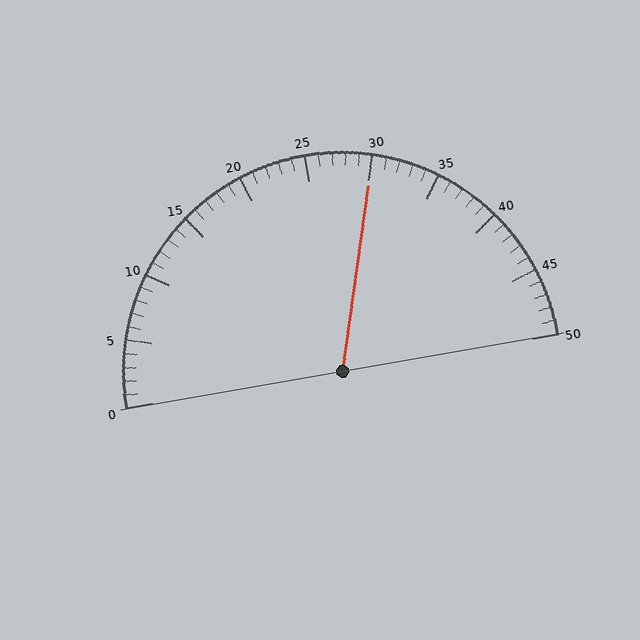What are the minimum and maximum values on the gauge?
The gauge ranges from 0 to 50.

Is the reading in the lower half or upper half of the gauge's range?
The reading is in the upper half of the range (0 to 50).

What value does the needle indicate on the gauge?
The needle indicates approximately 30.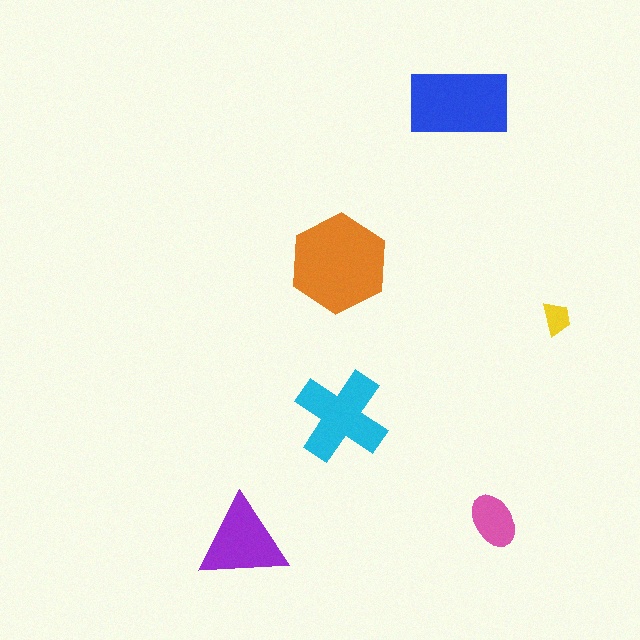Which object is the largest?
The orange hexagon.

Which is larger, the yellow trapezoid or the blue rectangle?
The blue rectangle.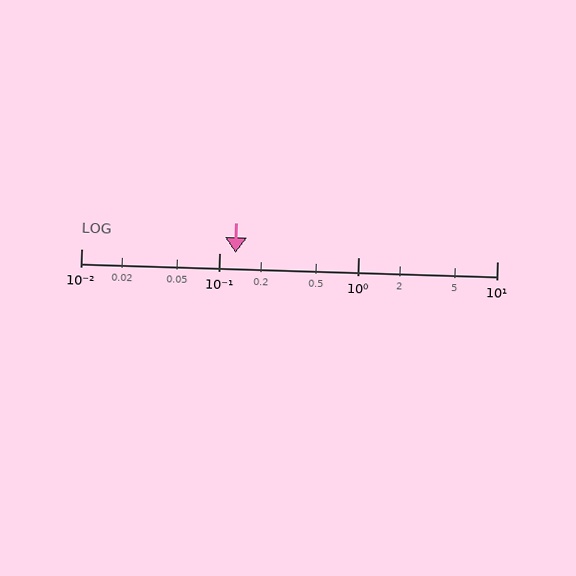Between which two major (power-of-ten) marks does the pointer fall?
The pointer is between 0.1 and 1.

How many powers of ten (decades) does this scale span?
The scale spans 3 decades, from 0.01 to 10.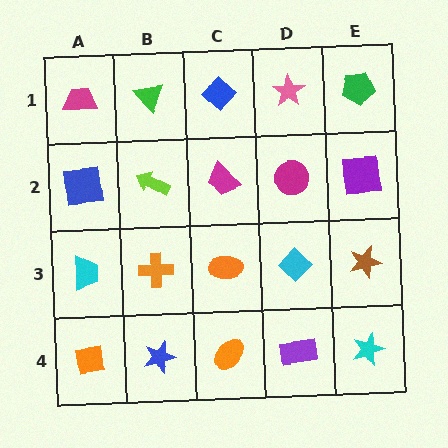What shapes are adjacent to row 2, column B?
A green triangle (row 1, column B), an orange cross (row 3, column B), a blue square (row 2, column A), a magenta trapezoid (row 2, column C).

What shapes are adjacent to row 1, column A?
A blue square (row 2, column A), a green triangle (row 1, column B).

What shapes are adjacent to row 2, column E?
A green pentagon (row 1, column E), a brown star (row 3, column E), a magenta circle (row 2, column D).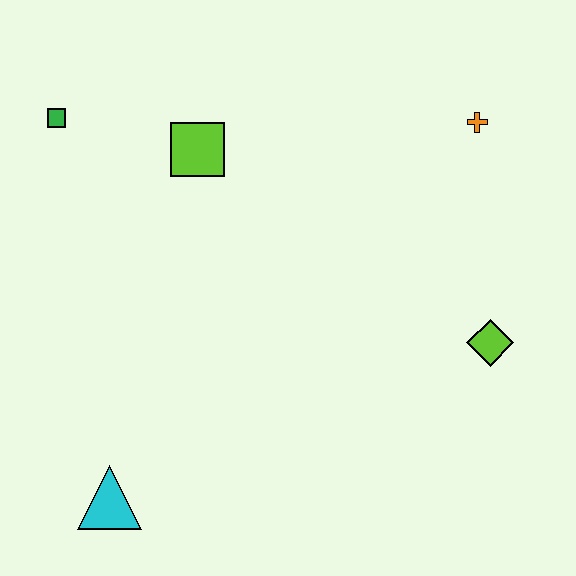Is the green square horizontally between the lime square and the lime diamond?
No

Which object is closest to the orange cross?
The lime diamond is closest to the orange cross.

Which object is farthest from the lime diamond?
The green square is farthest from the lime diamond.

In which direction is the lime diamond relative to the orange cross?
The lime diamond is below the orange cross.